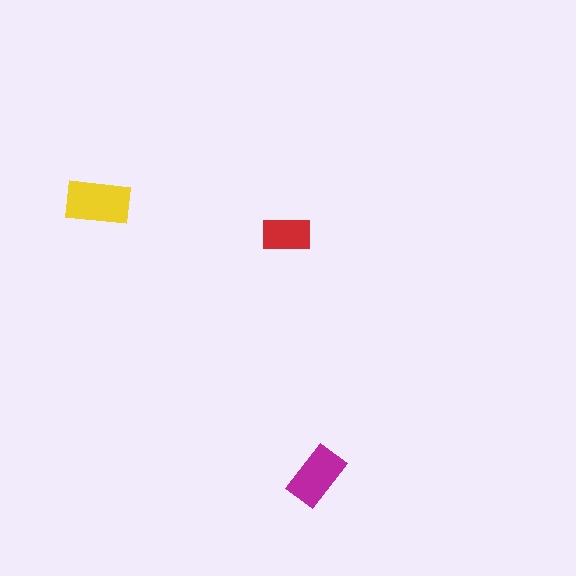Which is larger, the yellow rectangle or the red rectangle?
The yellow one.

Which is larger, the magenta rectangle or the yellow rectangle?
The yellow one.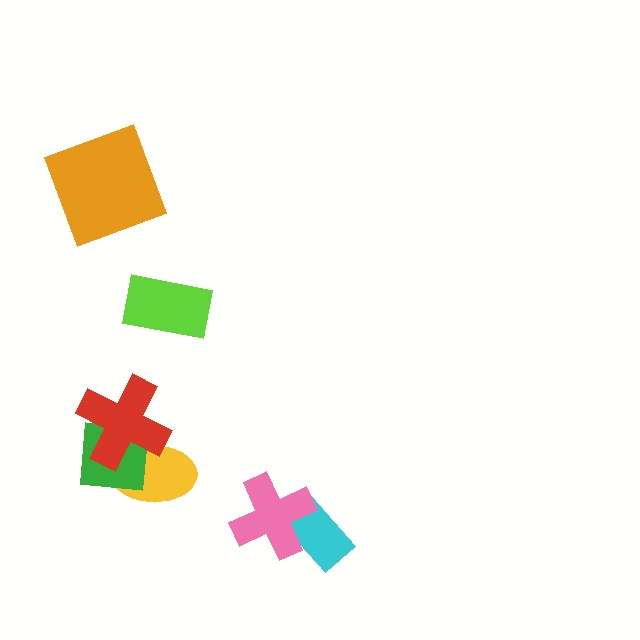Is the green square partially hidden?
Yes, it is partially covered by another shape.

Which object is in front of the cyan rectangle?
The pink cross is in front of the cyan rectangle.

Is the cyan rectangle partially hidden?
Yes, it is partially covered by another shape.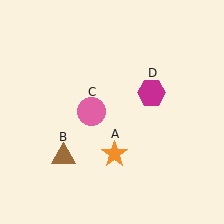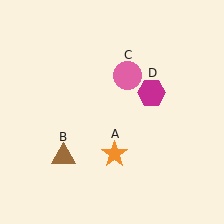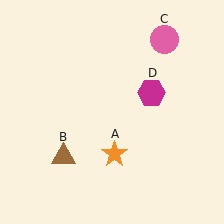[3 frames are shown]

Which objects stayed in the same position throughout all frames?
Orange star (object A) and brown triangle (object B) and magenta hexagon (object D) remained stationary.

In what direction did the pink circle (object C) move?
The pink circle (object C) moved up and to the right.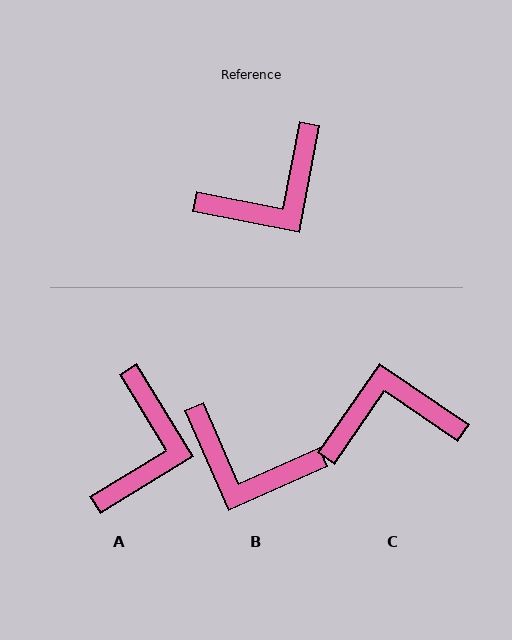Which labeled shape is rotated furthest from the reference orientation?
C, about 157 degrees away.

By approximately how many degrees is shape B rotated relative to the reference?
Approximately 55 degrees clockwise.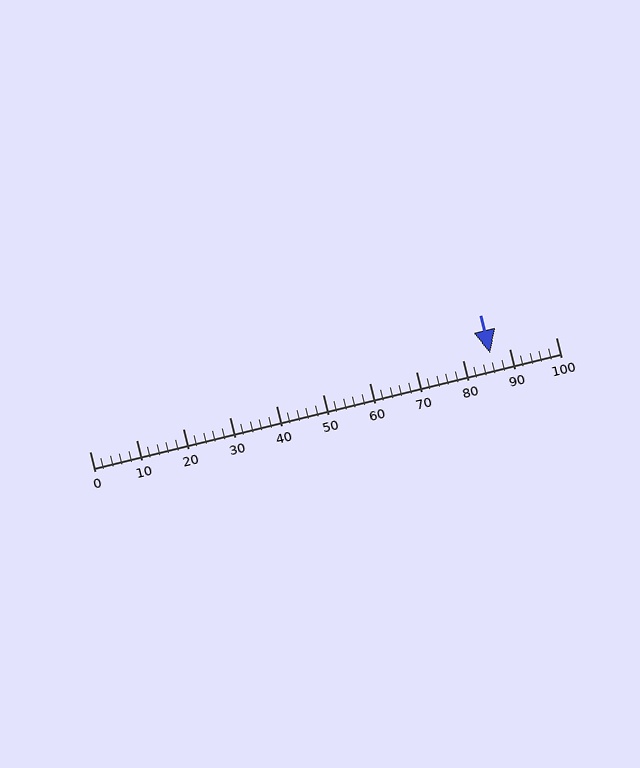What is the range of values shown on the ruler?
The ruler shows values from 0 to 100.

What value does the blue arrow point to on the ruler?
The blue arrow points to approximately 86.